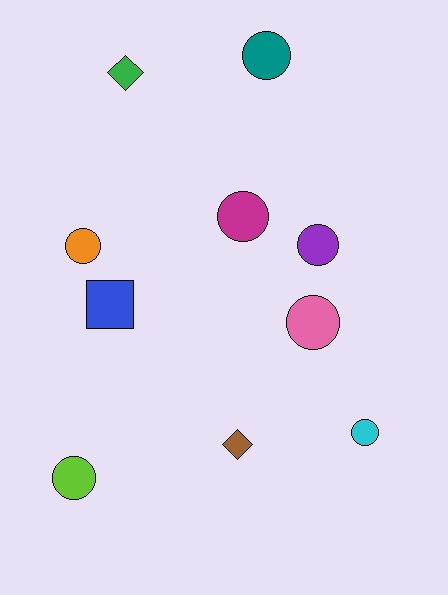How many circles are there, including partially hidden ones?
There are 7 circles.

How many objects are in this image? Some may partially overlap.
There are 10 objects.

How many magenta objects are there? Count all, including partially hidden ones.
There is 1 magenta object.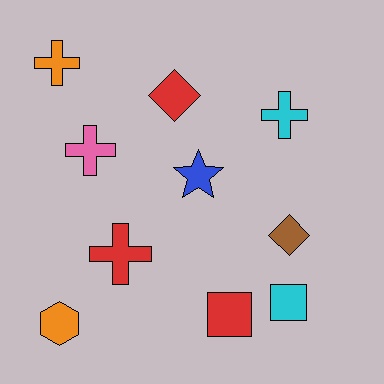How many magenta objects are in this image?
There are no magenta objects.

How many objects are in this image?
There are 10 objects.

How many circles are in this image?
There are no circles.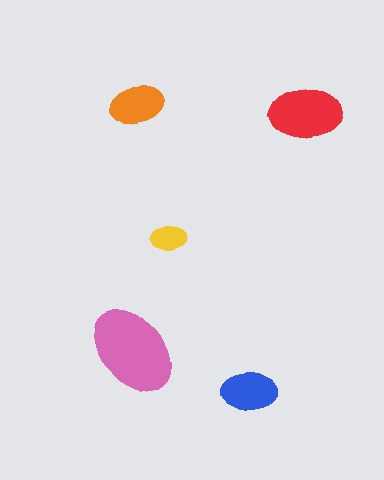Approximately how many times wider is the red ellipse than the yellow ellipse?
About 2 times wider.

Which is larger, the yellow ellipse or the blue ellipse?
The blue one.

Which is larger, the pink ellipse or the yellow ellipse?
The pink one.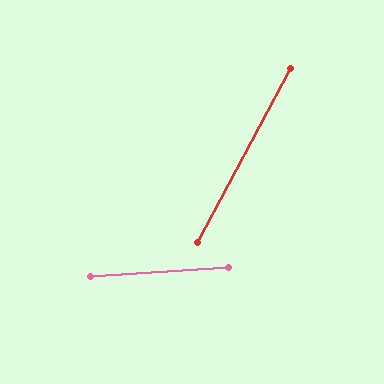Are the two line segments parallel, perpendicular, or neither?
Neither parallel nor perpendicular — they differ by about 58°.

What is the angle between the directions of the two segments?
Approximately 58 degrees.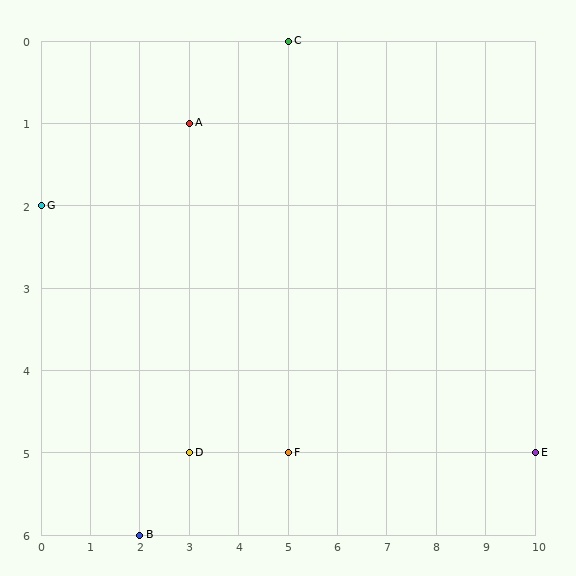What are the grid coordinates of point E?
Point E is at grid coordinates (10, 5).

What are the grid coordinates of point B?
Point B is at grid coordinates (2, 6).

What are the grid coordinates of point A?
Point A is at grid coordinates (3, 1).